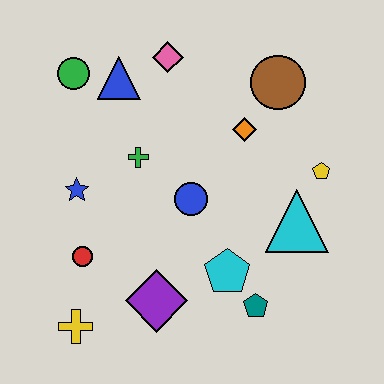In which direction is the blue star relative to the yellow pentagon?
The blue star is to the left of the yellow pentagon.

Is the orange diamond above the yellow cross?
Yes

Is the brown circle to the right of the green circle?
Yes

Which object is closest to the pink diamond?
The blue triangle is closest to the pink diamond.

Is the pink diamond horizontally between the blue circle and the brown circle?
No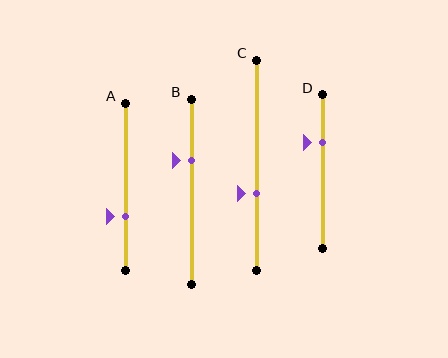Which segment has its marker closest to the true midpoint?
Segment C has its marker closest to the true midpoint.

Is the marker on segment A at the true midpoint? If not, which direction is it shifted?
No, the marker on segment A is shifted downward by about 18% of the segment length.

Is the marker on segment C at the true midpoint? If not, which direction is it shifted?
No, the marker on segment C is shifted downward by about 14% of the segment length.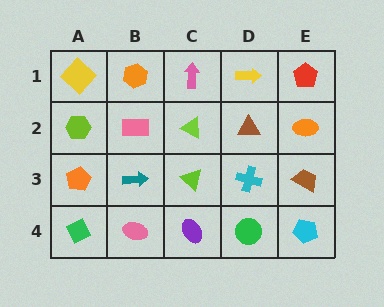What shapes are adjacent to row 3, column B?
A pink rectangle (row 2, column B), a pink ellipse (row 4, column B), an orange pentagon (row 3, column A), a lime triangle (row 3, column C).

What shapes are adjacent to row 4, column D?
A cyan cross (row 3, column D), a purple ellipse (row 4, column C), a cyan pentagon (row 4, column E).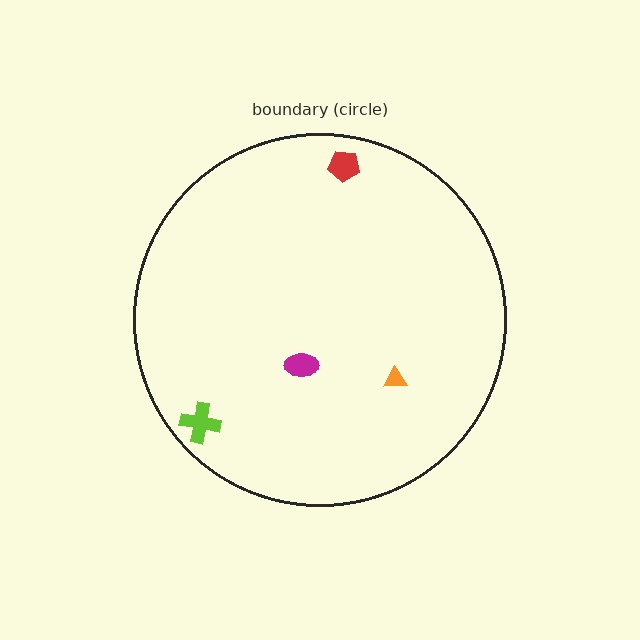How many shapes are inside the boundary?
4 inside, 0 outside.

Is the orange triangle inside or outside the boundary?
Inside.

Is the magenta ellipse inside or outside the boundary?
Inside.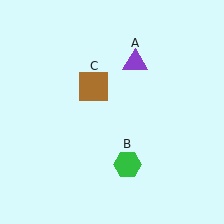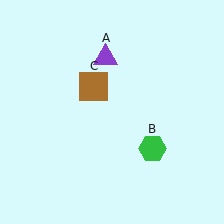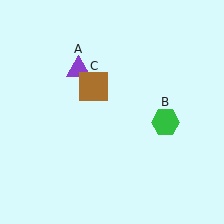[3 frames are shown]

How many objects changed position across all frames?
2 objects changed position: purple triangle (object A), green hexagon (object B).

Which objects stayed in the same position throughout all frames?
Brown square (object C) remained stationary.